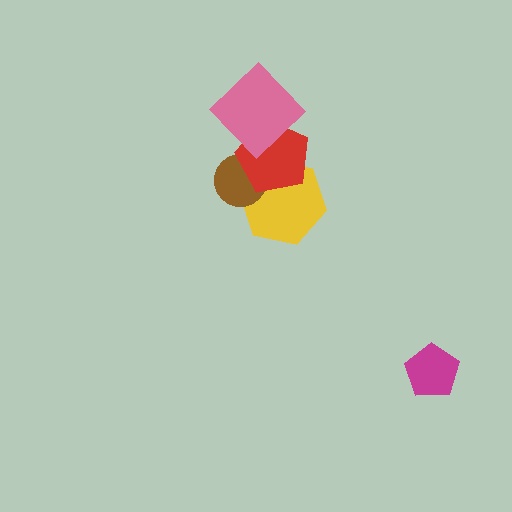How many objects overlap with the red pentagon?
3 objects overlap with the red pentagon.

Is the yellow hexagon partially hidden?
Yes, it is partially covered by another shape.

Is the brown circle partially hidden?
Yes, it is partially covered by another shape.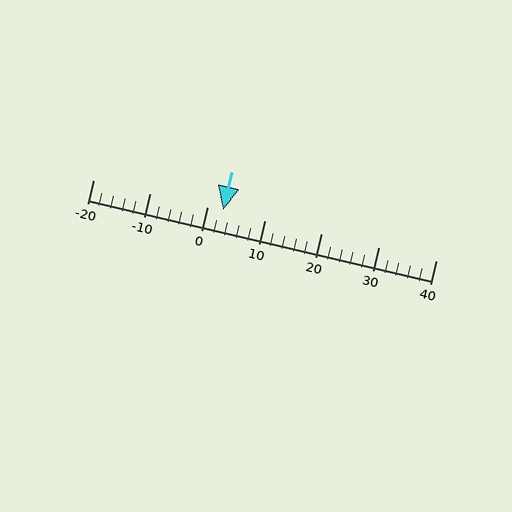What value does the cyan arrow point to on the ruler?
The cyan arrow points to approximately 3.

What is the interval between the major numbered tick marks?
The major tick marks are spaced 10 units apart.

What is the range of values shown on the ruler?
The ruler shows values from -20 to 40.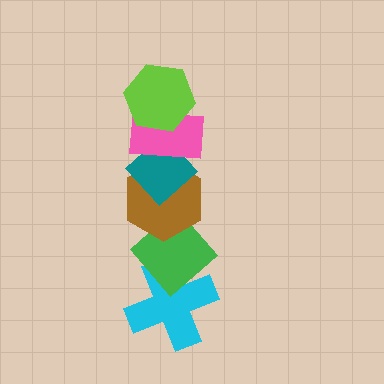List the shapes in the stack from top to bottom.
From top to bottom: the lime hexagon, the pink rectangle, the teal diamond, the brown hexagon, the green diamond, the cyan cross.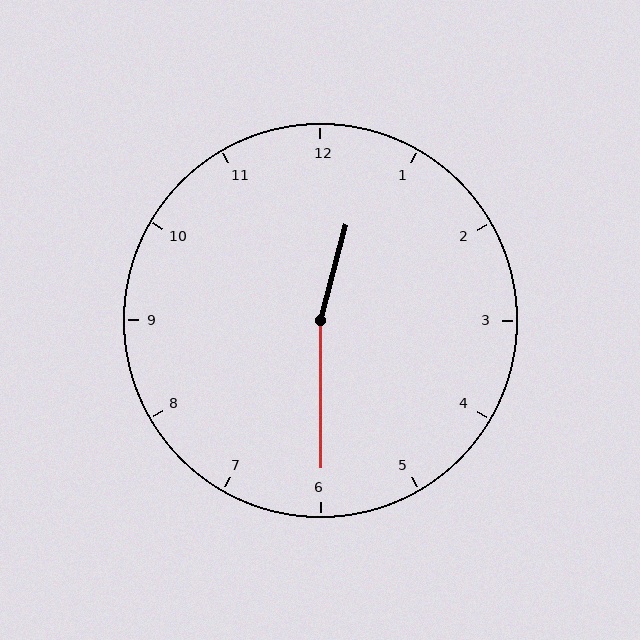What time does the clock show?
12:30.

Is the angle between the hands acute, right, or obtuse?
It is obtuse.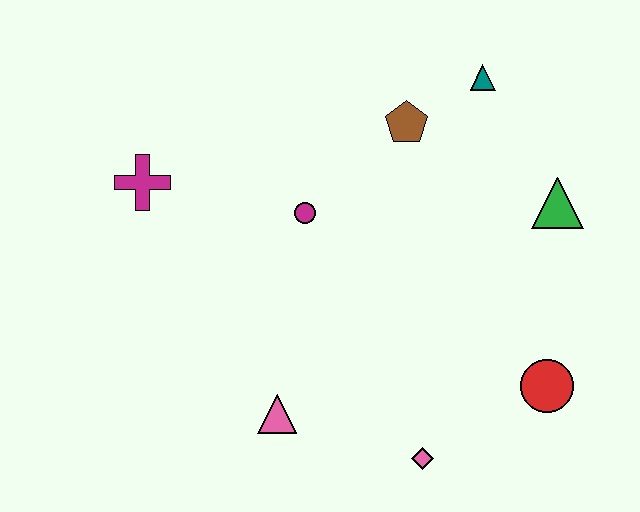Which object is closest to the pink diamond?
The red circle is closest to the pink diamond.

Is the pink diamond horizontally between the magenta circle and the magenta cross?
No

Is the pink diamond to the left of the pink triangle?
No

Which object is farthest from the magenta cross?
The red circle is farthest from the magenta cross.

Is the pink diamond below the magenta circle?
Yes